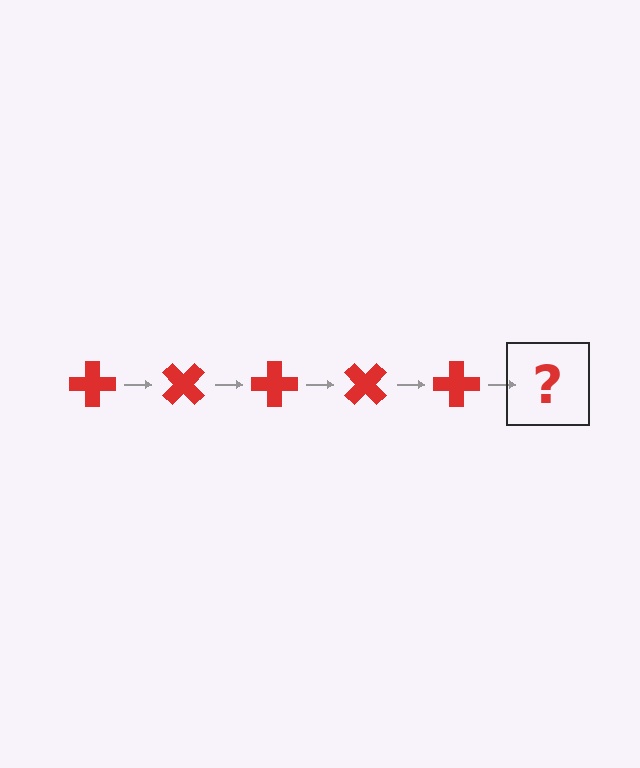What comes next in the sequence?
The next element should be a red cross rotated 225 degrees.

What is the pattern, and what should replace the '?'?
The pattern is that the cross rotates 45 degrees each step. The '?' should be a red cross rotated 225 degrees.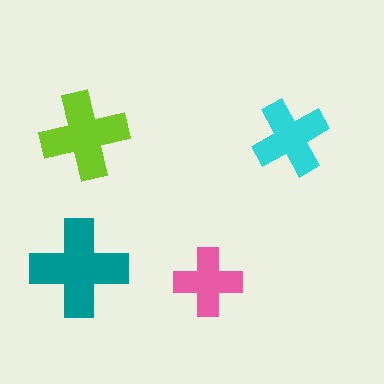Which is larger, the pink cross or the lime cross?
The lime one.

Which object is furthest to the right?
The cyan cross is rightmost.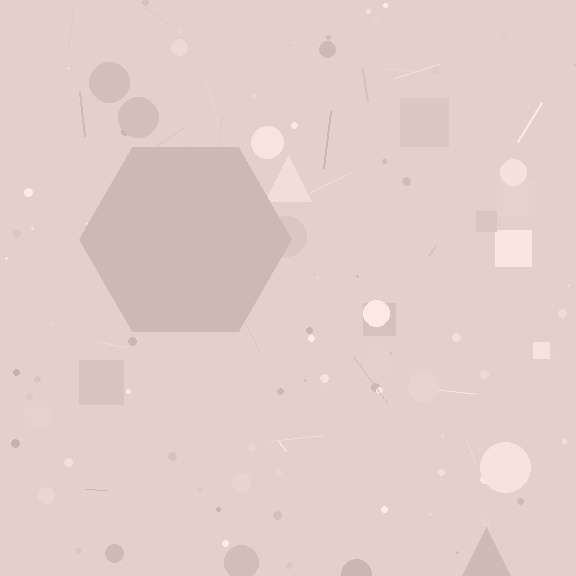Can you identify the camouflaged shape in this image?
The camouflaged shape is a hexagon.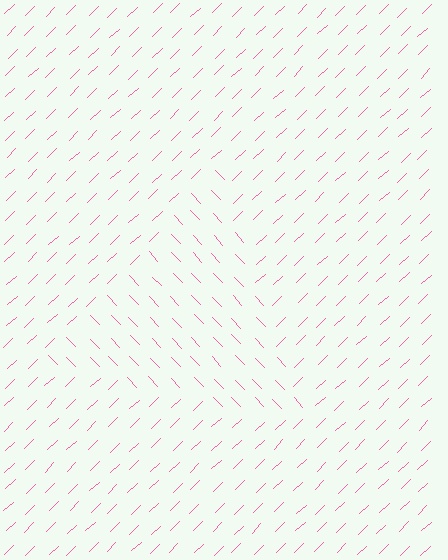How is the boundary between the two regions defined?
The boundary is defined purely by a change in line orientation (approximately 90 degrees difference). All lines are the same color and thickness.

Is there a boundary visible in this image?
Yes, there is a texture boundary formed by a change in line orientation.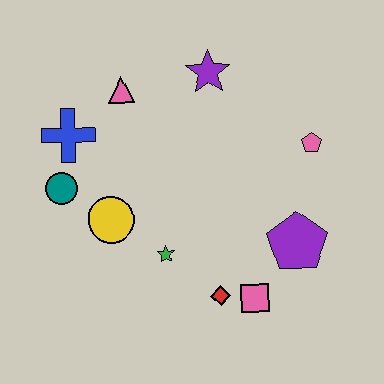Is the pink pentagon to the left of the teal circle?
No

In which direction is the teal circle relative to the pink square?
The teal circle is to the left of the pink square.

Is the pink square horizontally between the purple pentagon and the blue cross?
Yes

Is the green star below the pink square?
No